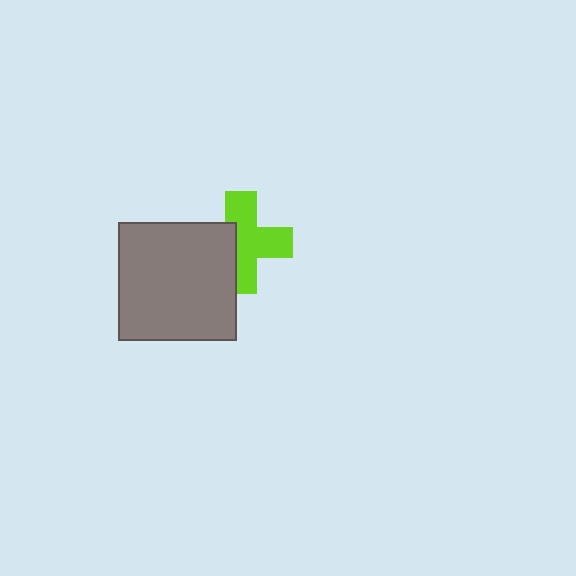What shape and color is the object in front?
The object in front is a gray square.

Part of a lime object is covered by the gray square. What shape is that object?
It is a cross.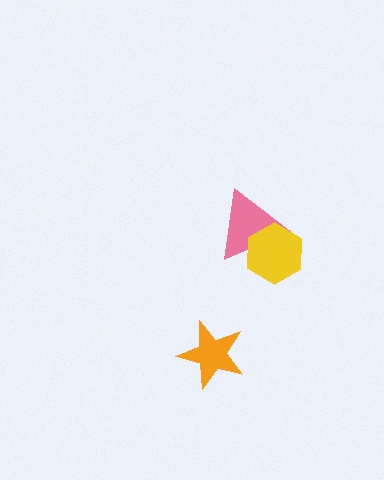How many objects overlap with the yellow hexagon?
1 object overlaps with the yellow hexagon.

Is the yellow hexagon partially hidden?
No, no other shape covers it.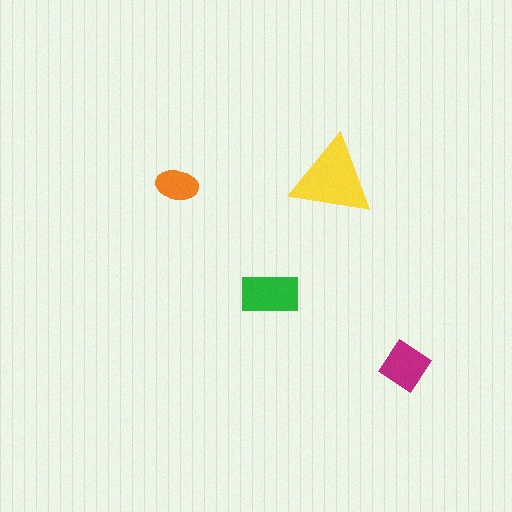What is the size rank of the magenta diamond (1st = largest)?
3rd.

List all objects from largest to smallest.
The yellow triangle, the green rectangle, the magenta diamond, the orange ellipse.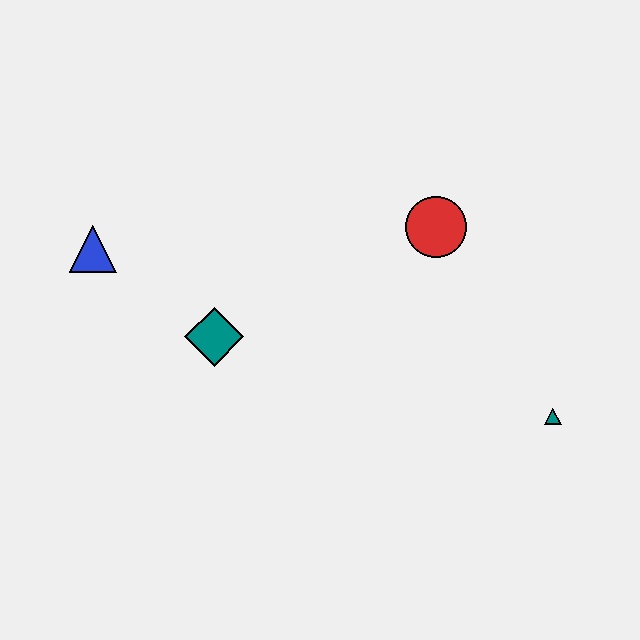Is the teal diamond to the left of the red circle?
Yes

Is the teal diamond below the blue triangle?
Yes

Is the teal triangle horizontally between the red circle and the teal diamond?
No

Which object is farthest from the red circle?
The blue triangle is farthest from the red circle.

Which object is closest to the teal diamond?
The blue triangle is closest to the teal diamond.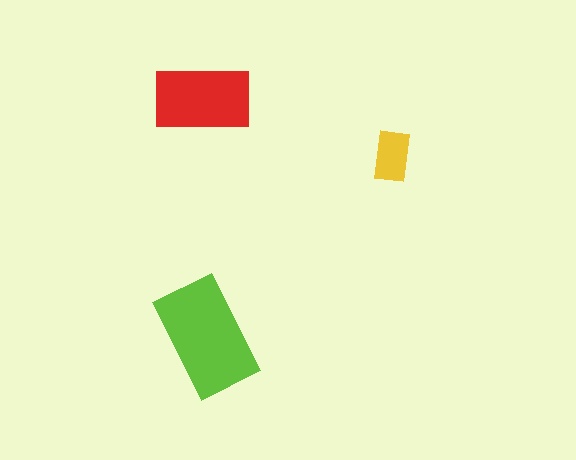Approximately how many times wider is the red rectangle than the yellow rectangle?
About 2 times wider.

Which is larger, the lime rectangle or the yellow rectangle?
The lime one.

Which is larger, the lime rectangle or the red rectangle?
The lime one.